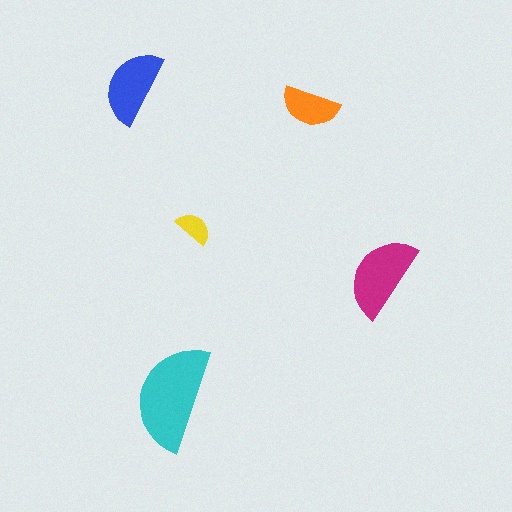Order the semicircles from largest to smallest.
the cyan one, the magenta one, the blue one, the orange one, the yellow one.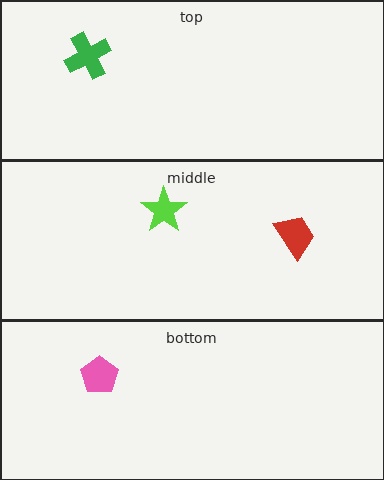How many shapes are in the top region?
1.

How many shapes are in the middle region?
2.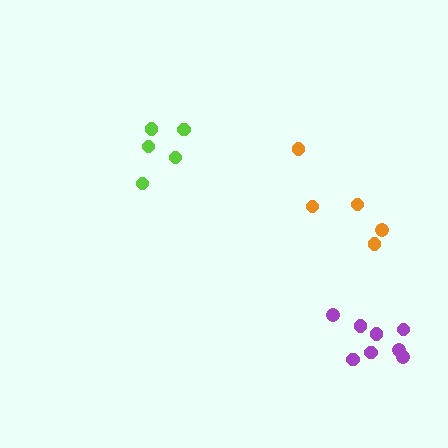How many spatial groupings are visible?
There are 3 spatial groupings.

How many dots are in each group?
Group 1: 8 dots, Group 2: 5 dots, Group 3: 5 dots (18 total).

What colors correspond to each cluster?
The clusters are colored: purple, lime, orange.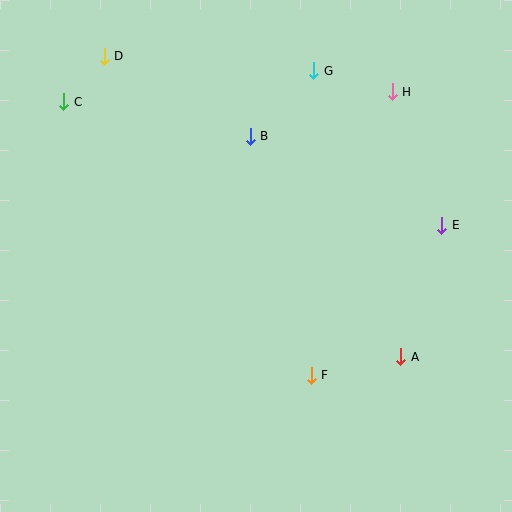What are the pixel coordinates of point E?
Point E is at (442, 225).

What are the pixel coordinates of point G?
Point G is at (314, 71).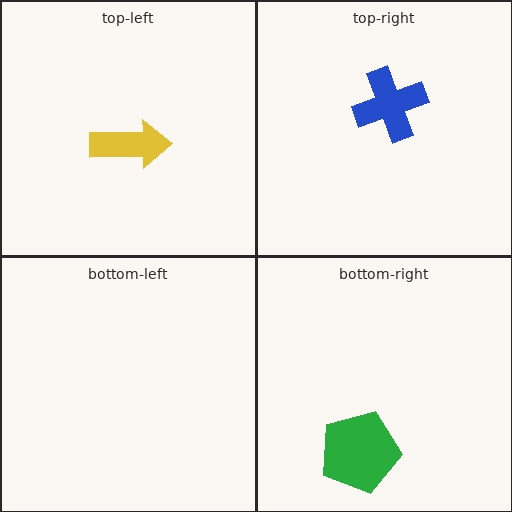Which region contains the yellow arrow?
The top-left region.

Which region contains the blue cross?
The top-right region.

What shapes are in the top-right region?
The blue cross.